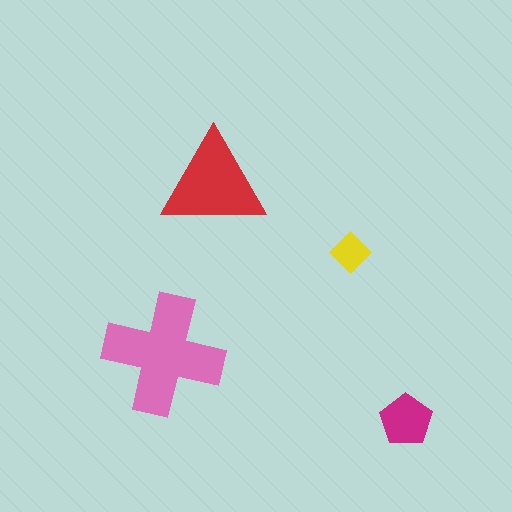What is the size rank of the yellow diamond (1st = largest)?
4th.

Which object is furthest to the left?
The pink cross is leftmost.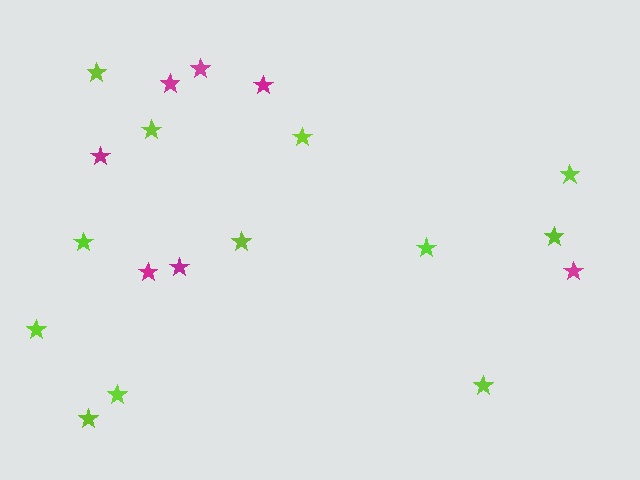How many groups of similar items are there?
There are 2 groups: one group of magenta stars (7) and one group of lime stars (12).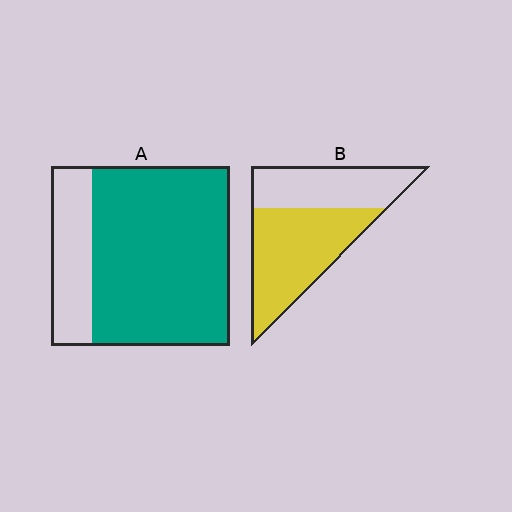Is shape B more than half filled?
Yes.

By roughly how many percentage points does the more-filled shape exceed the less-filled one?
By roughly 20 percentage points (A over B).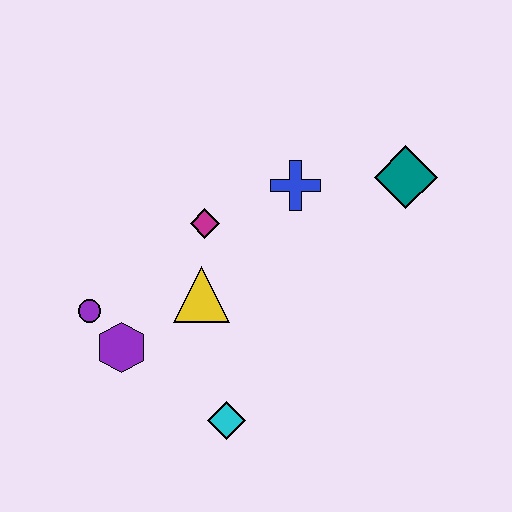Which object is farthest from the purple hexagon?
The teal diamond is farthest from the purple hexagon.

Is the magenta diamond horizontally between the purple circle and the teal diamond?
Yes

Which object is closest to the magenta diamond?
The yellow triangle is closest to the magenta diamond.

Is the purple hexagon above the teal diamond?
No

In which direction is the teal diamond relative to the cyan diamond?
The teal diamond is above the cyan diamond.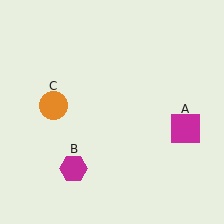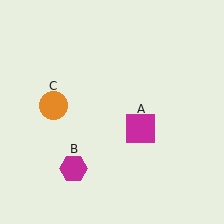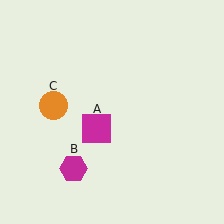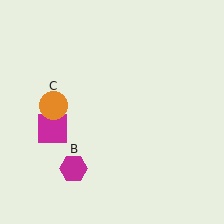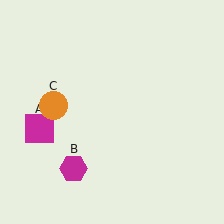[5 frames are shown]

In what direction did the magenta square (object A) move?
The magenta square (object A) moved left.